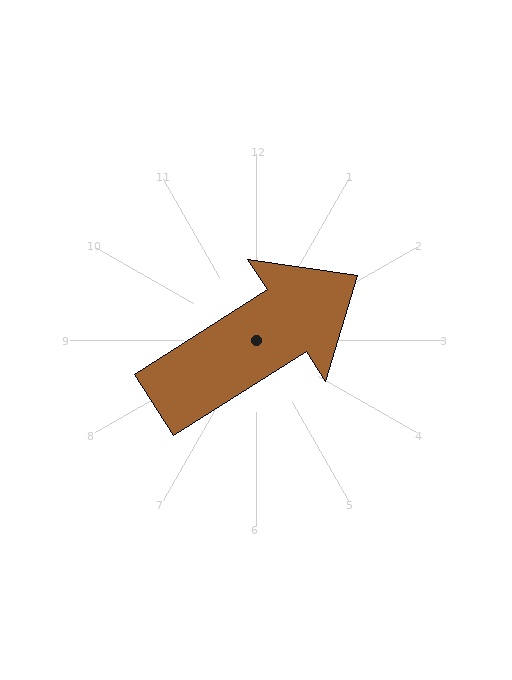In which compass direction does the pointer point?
Northeast.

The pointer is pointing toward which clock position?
Roughly 2 o'clock.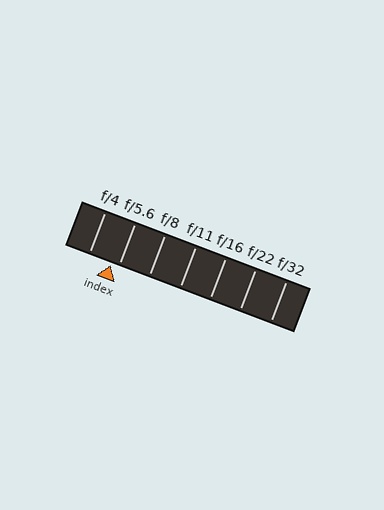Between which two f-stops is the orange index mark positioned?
The index mark is between f/4 and f/5.6.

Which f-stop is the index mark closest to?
The index mark is closest to f/5.6.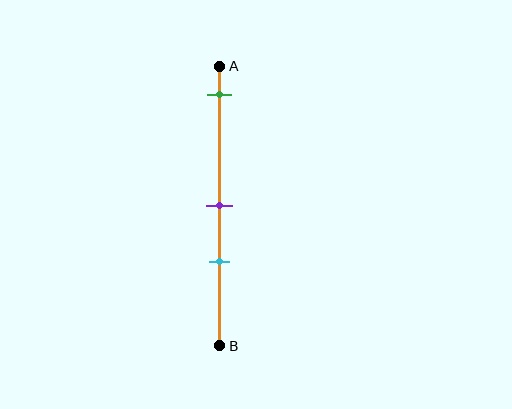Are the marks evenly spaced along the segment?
No, the marks are not evenly spaced.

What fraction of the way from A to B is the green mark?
The green mark is approximately 10% (0.1) of the way from A to B.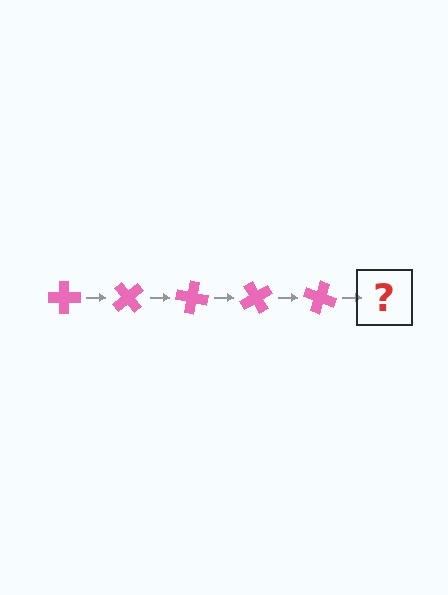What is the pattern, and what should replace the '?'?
The pattern is that the cross rotates 50 degrees each step. The '?' should be a pink cross rotated 250 degrees.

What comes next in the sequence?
The next element should be a pink cross rotated 250 degrees.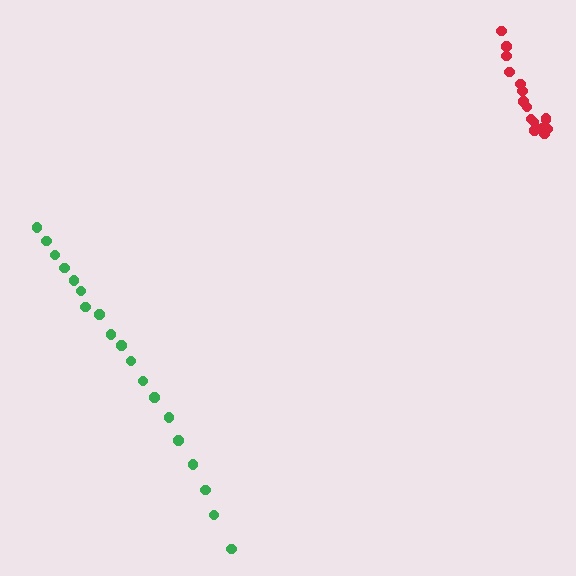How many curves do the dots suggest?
There are 2 distinct paths.